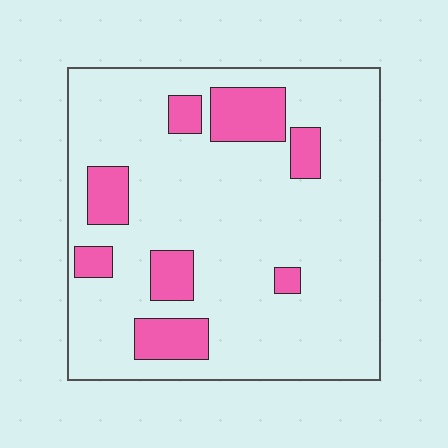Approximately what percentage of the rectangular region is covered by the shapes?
Approximately 15%.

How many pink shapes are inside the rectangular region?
8.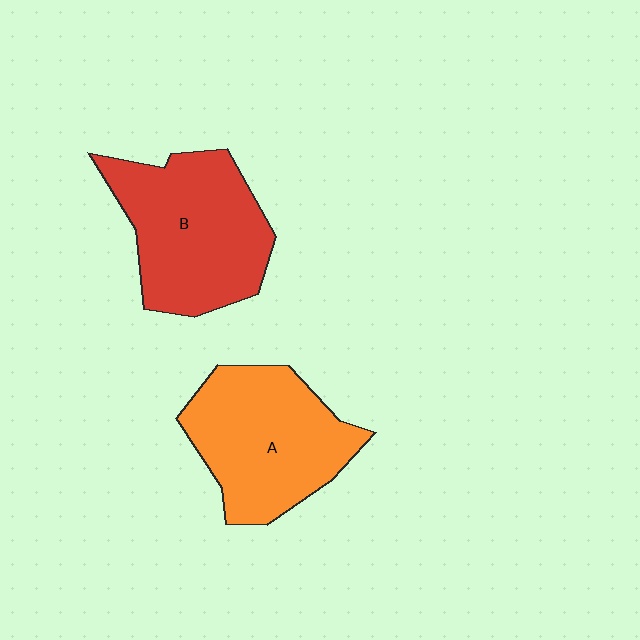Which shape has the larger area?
Shape B (red).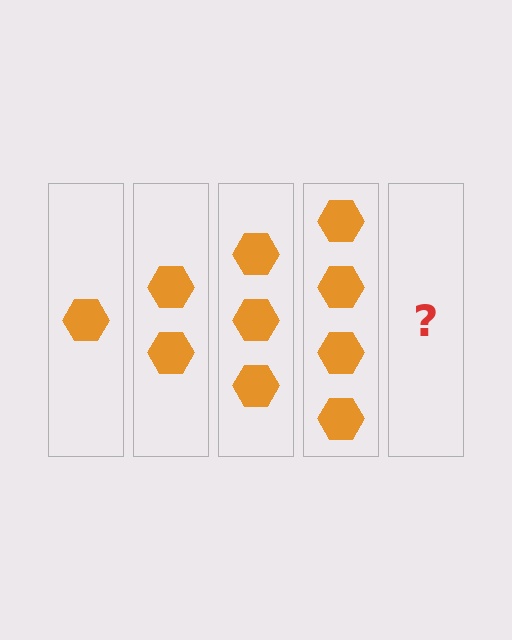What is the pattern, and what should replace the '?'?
The pattern is that each step adds one more hexagon. The '?' should be 5 hexagons.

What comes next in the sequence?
The next element should be 5 hexagons.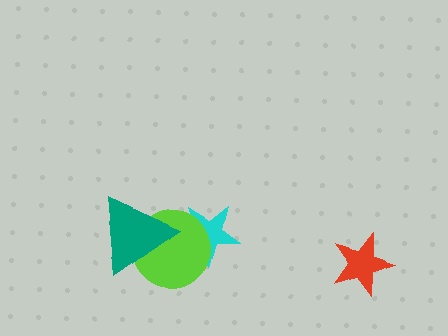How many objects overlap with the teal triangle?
1 object overlaps with the teal triangle.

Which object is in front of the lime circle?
The teal triangle is in front of the lime circle.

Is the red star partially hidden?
No, no other shape covers it.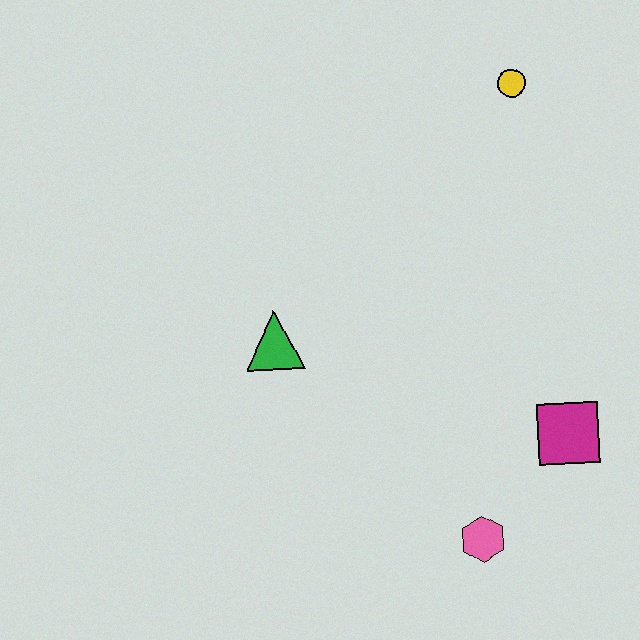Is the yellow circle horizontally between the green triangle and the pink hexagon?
No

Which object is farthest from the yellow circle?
The pink hexagon is farthest from the yellow circle.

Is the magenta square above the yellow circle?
No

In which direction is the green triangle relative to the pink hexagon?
The green triangle is above the pink hexagon.